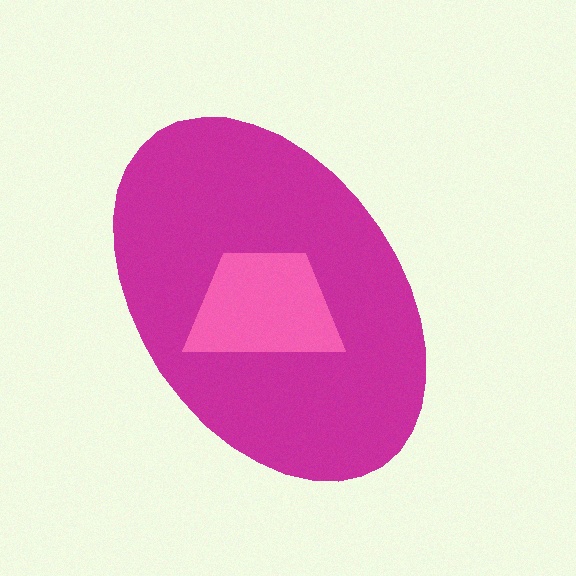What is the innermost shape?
The pink trapezoid.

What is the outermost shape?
The magenta ellipse.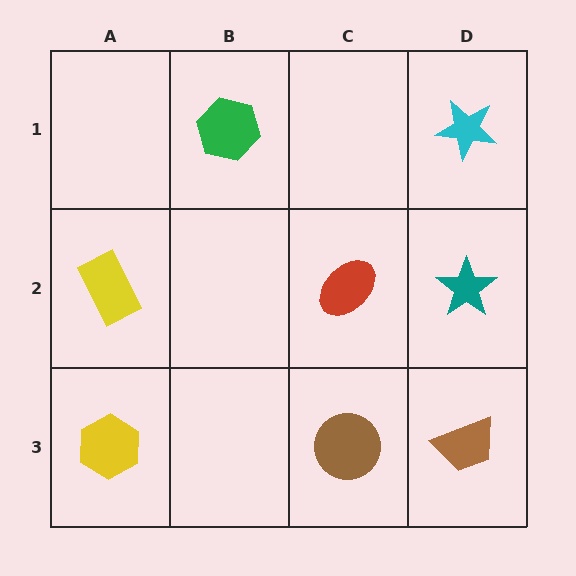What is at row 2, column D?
A teal star.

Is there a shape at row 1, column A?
No, that cell is empty.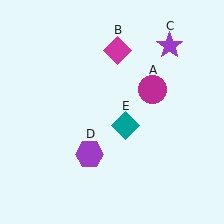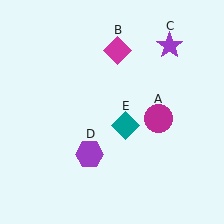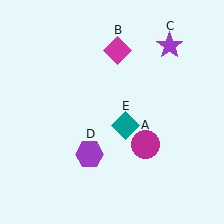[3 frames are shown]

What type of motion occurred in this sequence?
The magenta circle (object A) rotated clockwise around the center of the scene.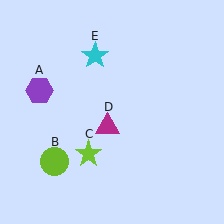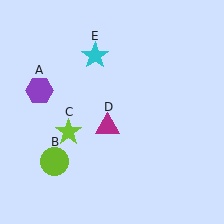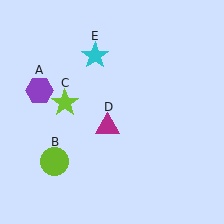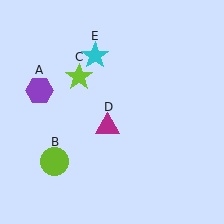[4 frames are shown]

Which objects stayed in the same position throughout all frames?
Purple hexagon (object A) and lime circle (object B) and magenta triangle (object D) and cyan star (object E) remained stationary.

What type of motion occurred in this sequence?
The lime star (object C) rotated clockwise around the center of the scene.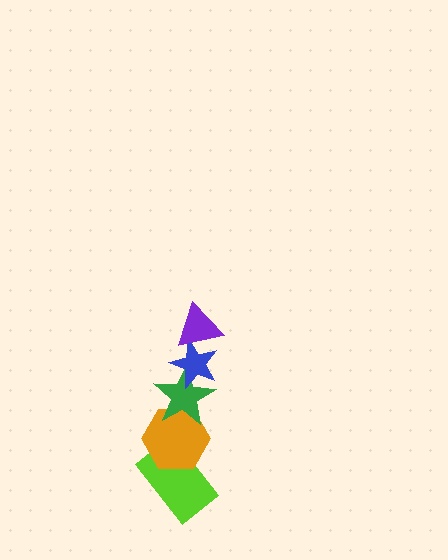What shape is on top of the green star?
The blue star is on top of the green star.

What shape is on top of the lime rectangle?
The orange hexagon is on top of the lime rectangle.